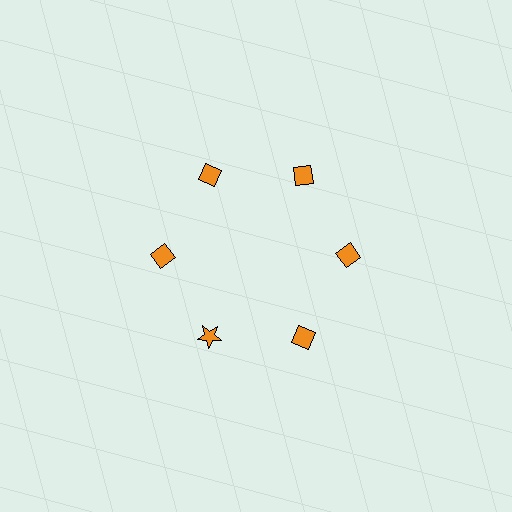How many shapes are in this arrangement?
There are 6 shapes arranged in a ring pattern.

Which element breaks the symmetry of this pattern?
The orange star at roughly the 7 o'clock position breaks the symmetry. All other shapes are orange diamonds.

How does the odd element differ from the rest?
It has a different shape: star instead of diamond.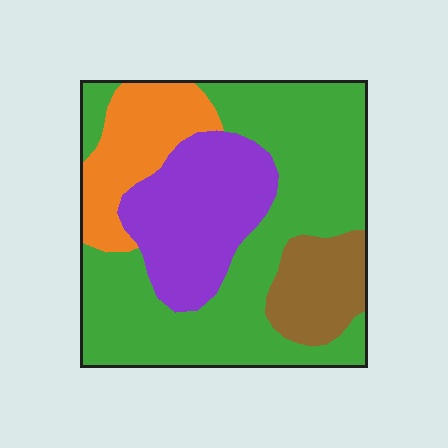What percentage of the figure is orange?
Orange covers around 15% of the figure.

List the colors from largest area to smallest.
From largest to smallest: green, purple, orange, brown.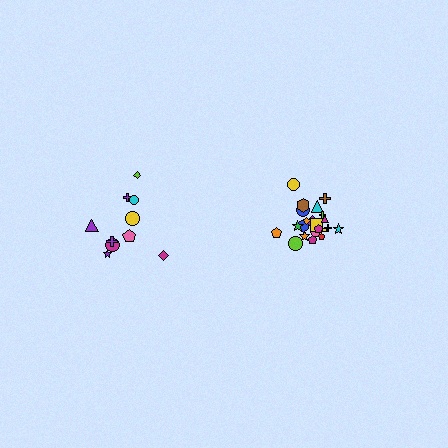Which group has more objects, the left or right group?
The right group.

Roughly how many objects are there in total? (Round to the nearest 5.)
Roughly 30 objects in total.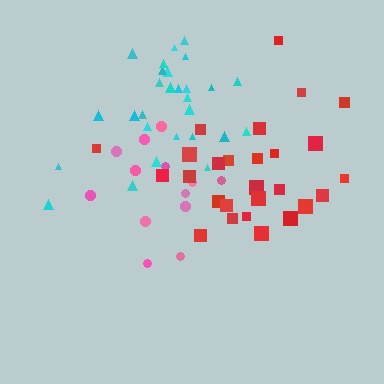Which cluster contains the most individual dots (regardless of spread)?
Cyan (28).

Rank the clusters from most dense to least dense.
cyan, red, pink.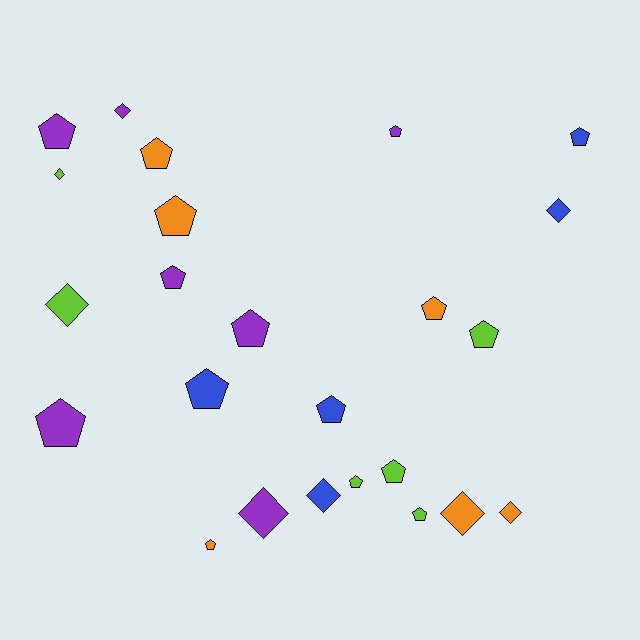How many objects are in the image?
There are 24 objects.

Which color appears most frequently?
Purple, with 7 objects.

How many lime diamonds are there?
There are 2 lime diamonds.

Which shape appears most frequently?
Pentagon, with 16 objects.